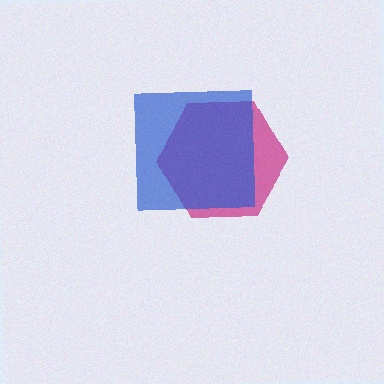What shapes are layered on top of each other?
The layered shapes are: a magenta hexagon, a blue square.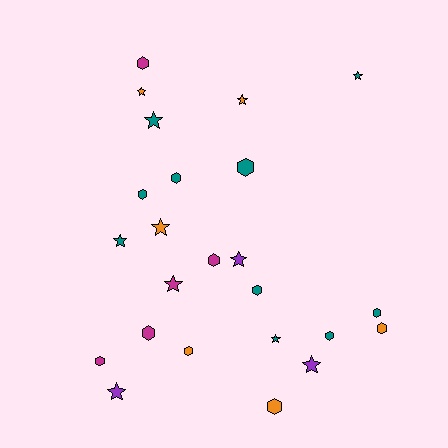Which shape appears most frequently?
Hexagon, with 13 objects.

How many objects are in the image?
There are 24 objects.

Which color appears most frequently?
Teal, with 10 objects.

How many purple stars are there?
There are 3 purple stars.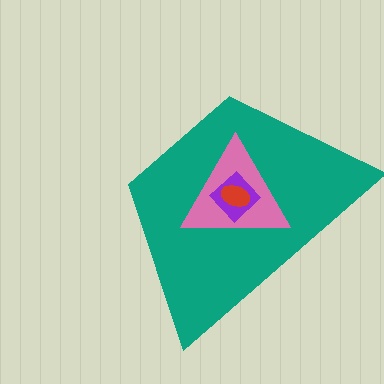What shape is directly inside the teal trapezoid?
The pink triangle.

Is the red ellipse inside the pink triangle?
Yes.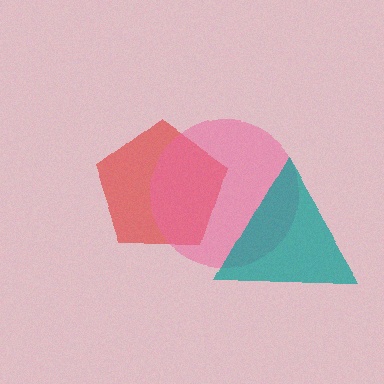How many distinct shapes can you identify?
There are 3 distinct shapes: a red pentagon, a pink circle, a teal triangle.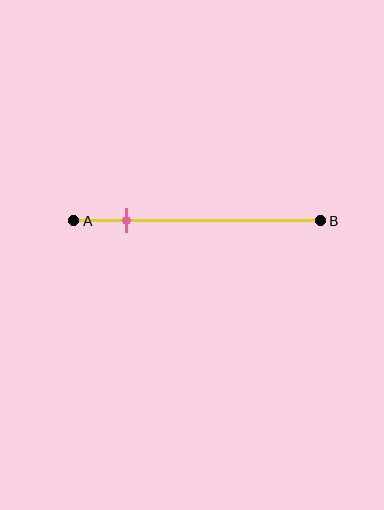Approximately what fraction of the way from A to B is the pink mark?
The pink mark is approximately 20% of the way from A to B.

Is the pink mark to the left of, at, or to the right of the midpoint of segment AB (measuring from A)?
The pink mark is to the left of the midpoint of segment AB.